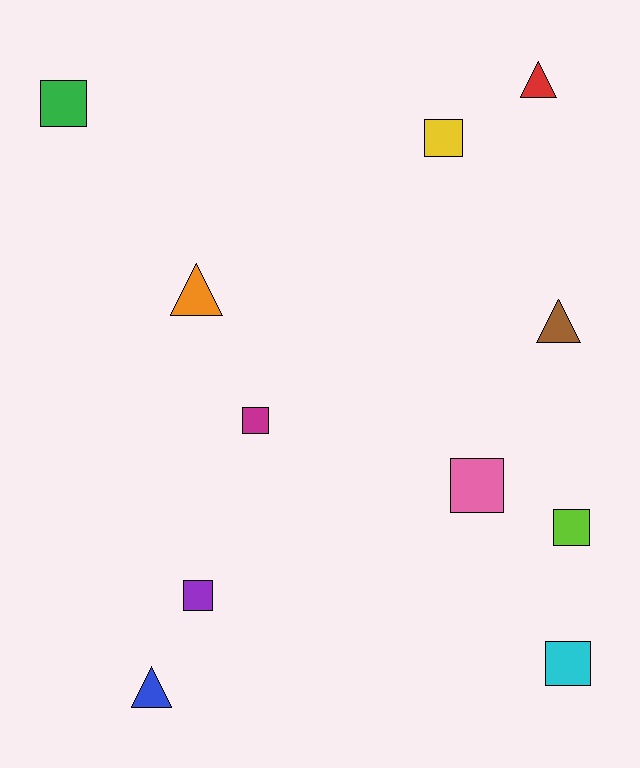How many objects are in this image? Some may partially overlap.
There are 11 objects.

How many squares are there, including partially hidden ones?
There are 7 squares.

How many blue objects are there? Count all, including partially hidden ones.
There is 1 blue object.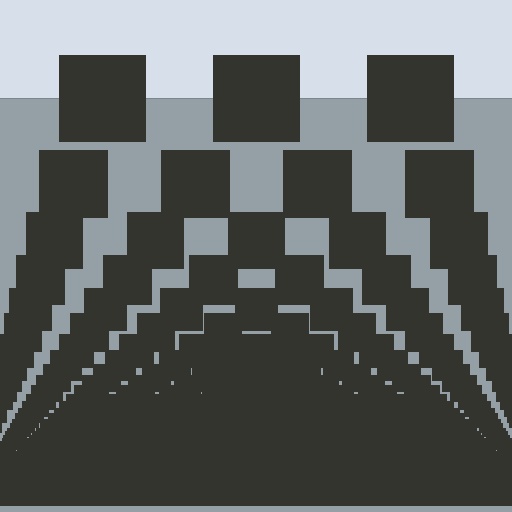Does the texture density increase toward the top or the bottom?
Density increases toward the bottom.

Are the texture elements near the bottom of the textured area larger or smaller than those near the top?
Smaller. The gradient is inverted — elements near the bottom are smaller and denser.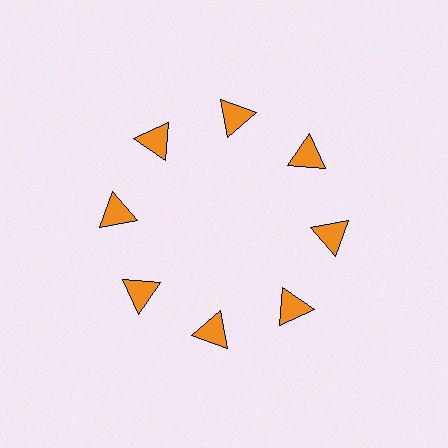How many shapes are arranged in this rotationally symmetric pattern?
There are 8 shapes, arranged in 8 groups of 1.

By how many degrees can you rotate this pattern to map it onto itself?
The pattern maps onto itself every 45 degrees of rotation.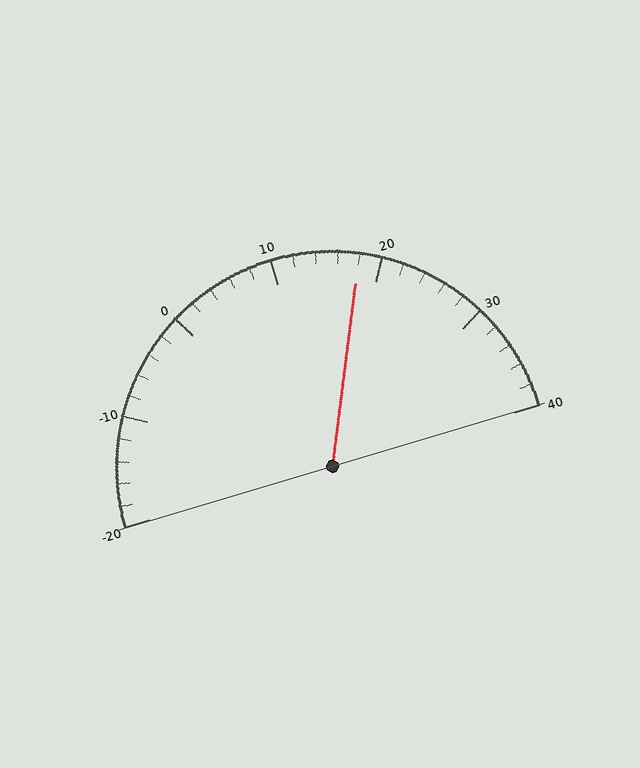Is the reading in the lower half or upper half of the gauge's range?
The reading is in the upper half of the range (-20 to 40).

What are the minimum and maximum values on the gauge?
The gauge ranges from -20 to 40.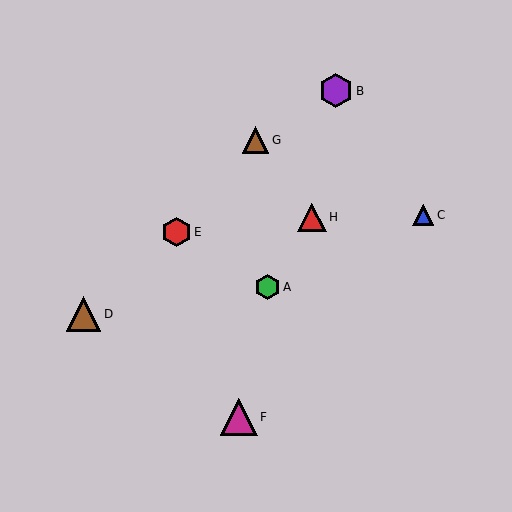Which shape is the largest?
The magenta triangle (labeled F) is the largest.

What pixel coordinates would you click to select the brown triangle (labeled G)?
Click at (255, 140) to select the brown triangle G.